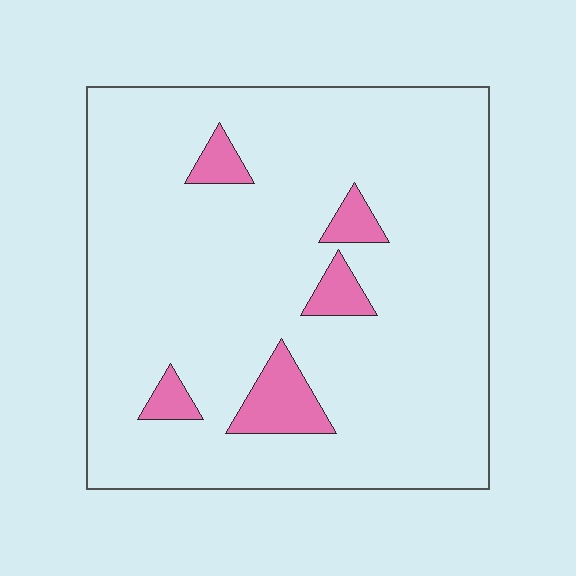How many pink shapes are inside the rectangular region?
5.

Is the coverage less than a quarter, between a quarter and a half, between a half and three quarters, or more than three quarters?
Less than a quarter.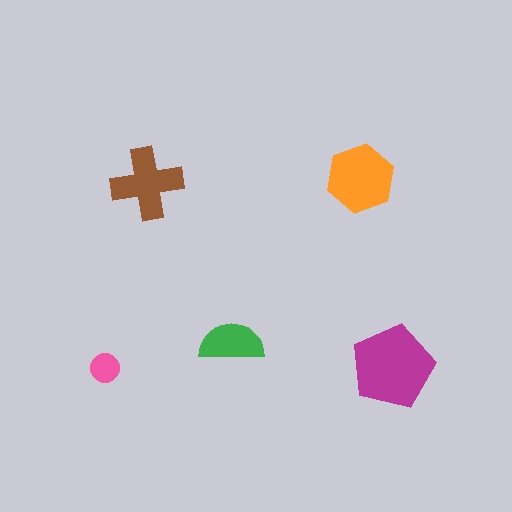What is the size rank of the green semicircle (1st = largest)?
4th.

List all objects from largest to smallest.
The magenta pentagon, the orange hexagon, the brown cross, the green semicircle, the pink circle.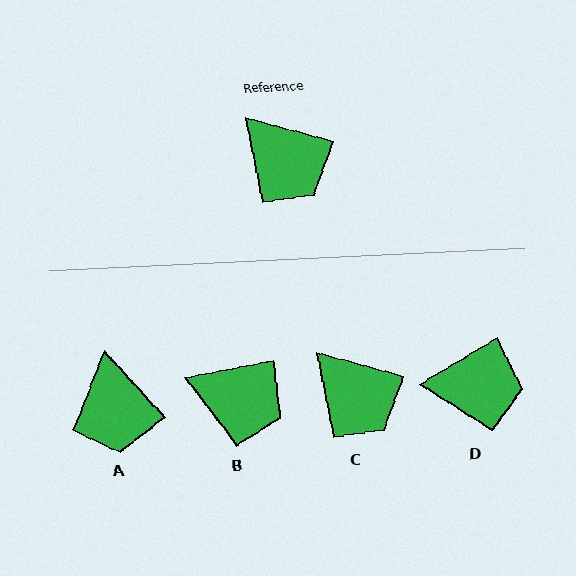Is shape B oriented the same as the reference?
No, it is off by about 26 degrees.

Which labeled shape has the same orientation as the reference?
C.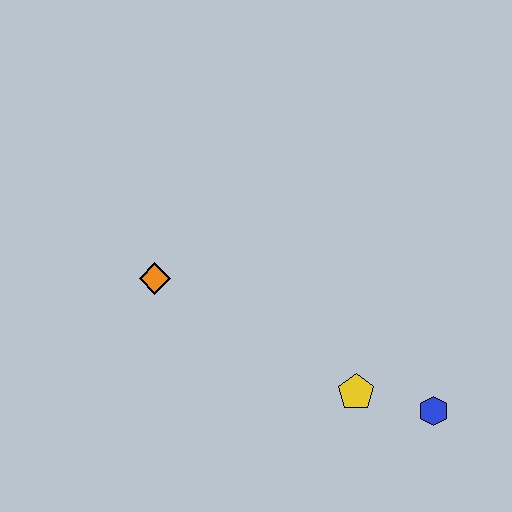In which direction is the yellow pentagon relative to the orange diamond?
The yellow pentagon is to the right of the orange diamond.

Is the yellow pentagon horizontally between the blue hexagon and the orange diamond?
Yes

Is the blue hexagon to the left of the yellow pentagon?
No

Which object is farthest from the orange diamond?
The blue hexagon is farthest from the orange diamond.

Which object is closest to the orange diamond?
The yellow pentagon is closest to the orange diamond.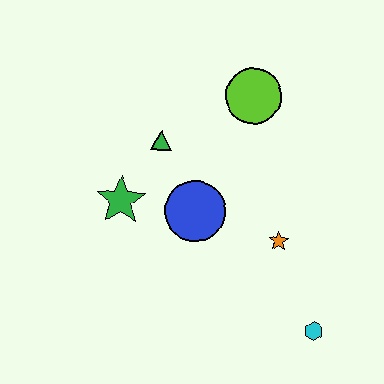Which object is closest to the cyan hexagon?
The orange star is closest to the cyan hexagon.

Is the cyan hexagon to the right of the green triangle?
Yes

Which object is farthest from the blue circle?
The cyan hexagon is farthest from the blue circle.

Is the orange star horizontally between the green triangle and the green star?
No